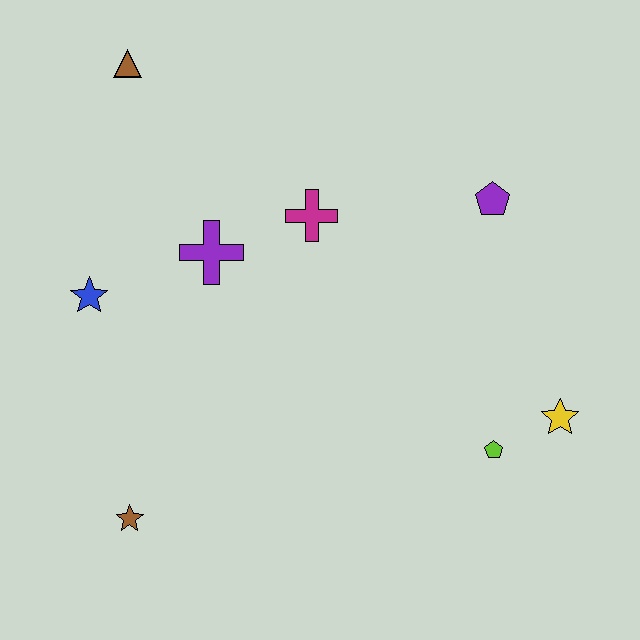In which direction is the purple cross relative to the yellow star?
The purple cross is to the left of the yellow star.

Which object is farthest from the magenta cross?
The brown star is farthest from the magenta cross.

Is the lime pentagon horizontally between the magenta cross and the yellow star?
Yes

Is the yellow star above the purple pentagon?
No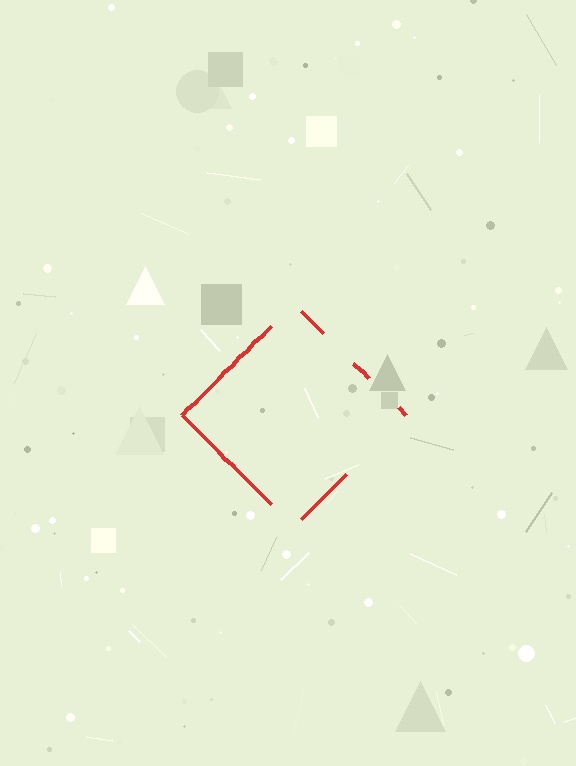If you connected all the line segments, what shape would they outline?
They would outline a diamond.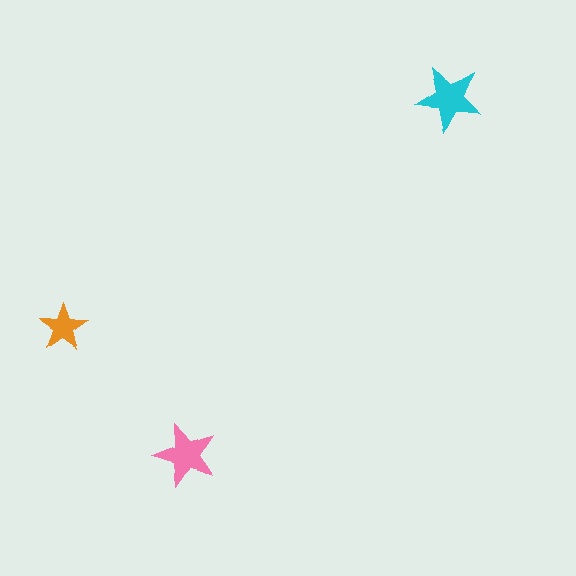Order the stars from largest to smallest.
the cyan one, the pink one, the orange one.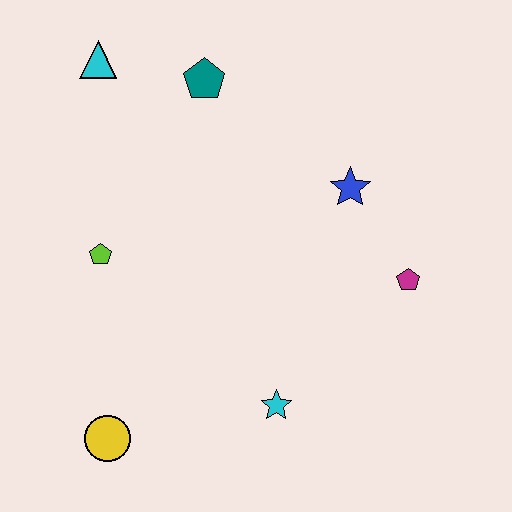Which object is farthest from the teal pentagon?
The yellow circle is farthest from the teal pentagon.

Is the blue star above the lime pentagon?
Yes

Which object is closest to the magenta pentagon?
The blue star is closest to the magenta pentagon.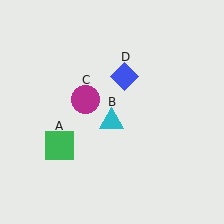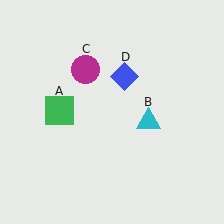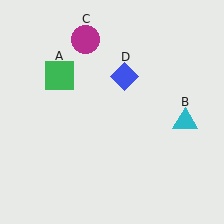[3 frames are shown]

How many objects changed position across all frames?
3 objects changed position: green square (object A), cyan triangle (object B), magenta circle (object C).